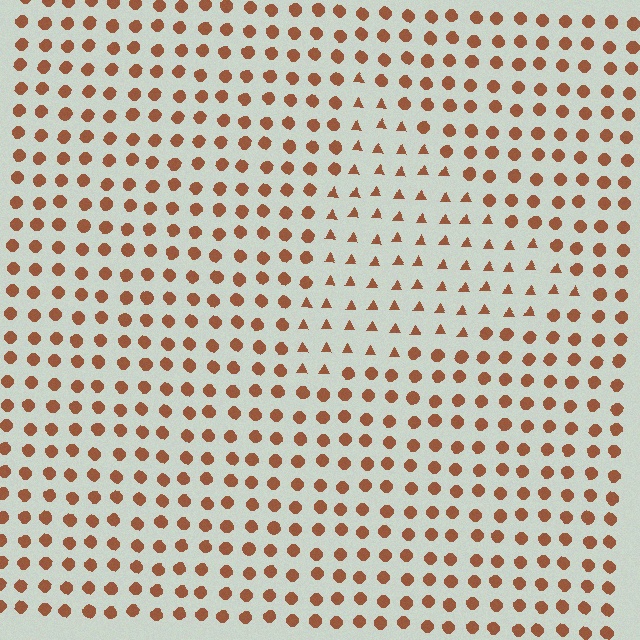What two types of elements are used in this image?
The image uses triangles inside the triangle region and circles outside it.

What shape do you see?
I see a triangle.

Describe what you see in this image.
The image is filled with small brown elements arranged in a uniform grid. A triangle-shaped region contains triangles, while the surrounding area contains circles. The boundary is defined purely by the change in element shape.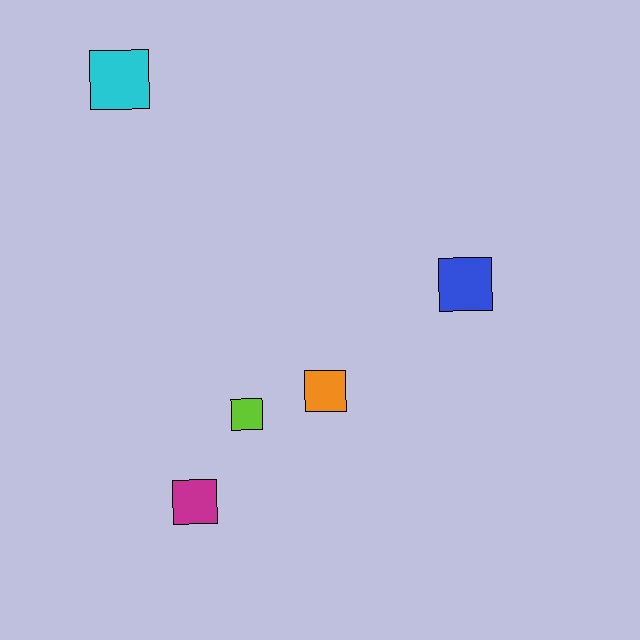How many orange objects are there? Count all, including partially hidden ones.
There is 1 orange object.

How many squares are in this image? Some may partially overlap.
There are 5 squares.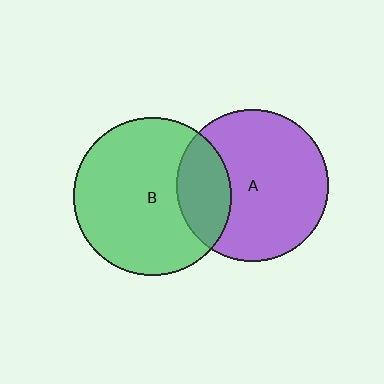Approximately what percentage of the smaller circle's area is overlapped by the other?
Approximately 25%.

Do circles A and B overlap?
Yes.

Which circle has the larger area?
Circle B (green).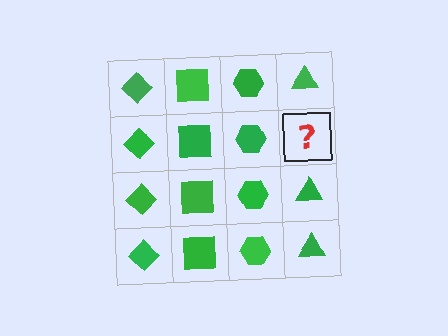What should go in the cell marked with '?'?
The missing cell should contain a green triangle.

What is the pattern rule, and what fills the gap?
The rule is that each column has a consistent shape. The gap should be filled with a green triangle.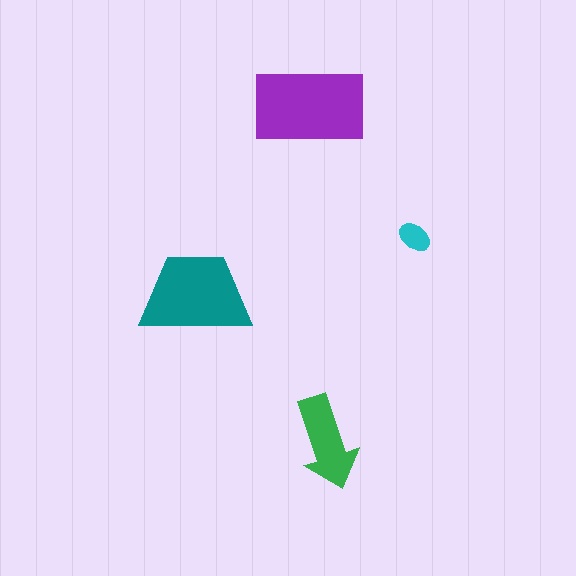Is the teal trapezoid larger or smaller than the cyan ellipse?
Larger.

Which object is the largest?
The purple rectangle.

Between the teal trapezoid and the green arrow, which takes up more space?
The teal trapezoid.